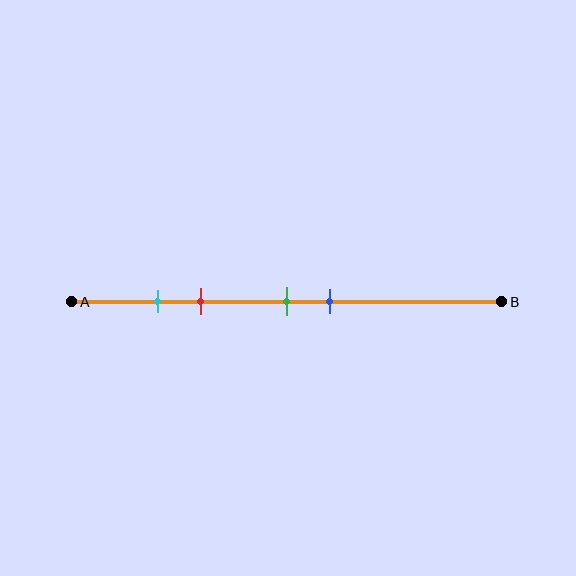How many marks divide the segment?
There are 4 marks dividing the segment.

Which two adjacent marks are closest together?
The cyan and red marks are the closest adjacent pair.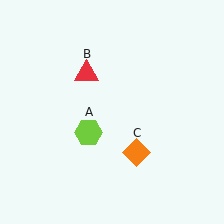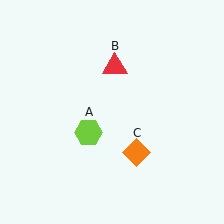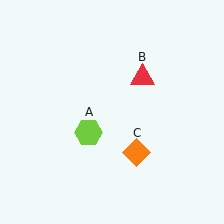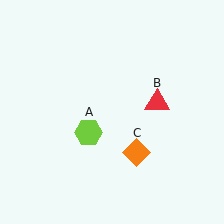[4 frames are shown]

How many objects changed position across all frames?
1 object changed position: red triangle (object B).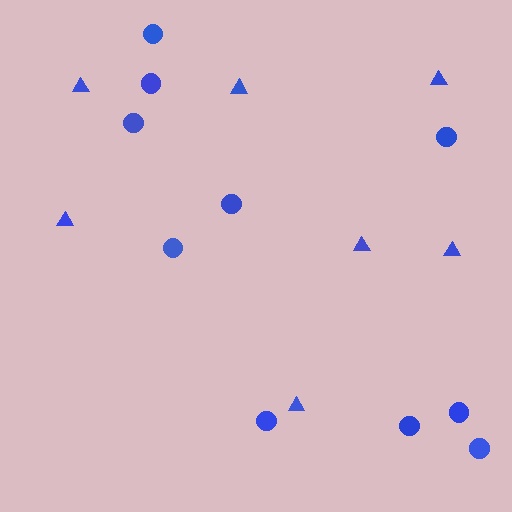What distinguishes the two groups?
There are 2 groups: one group of triangles (7) and one group of circles (10).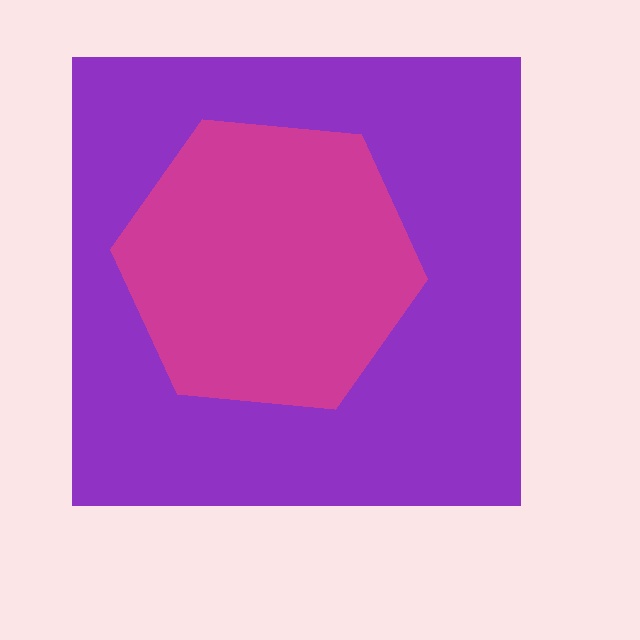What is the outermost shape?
The purple square.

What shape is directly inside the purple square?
The magenta hexagon.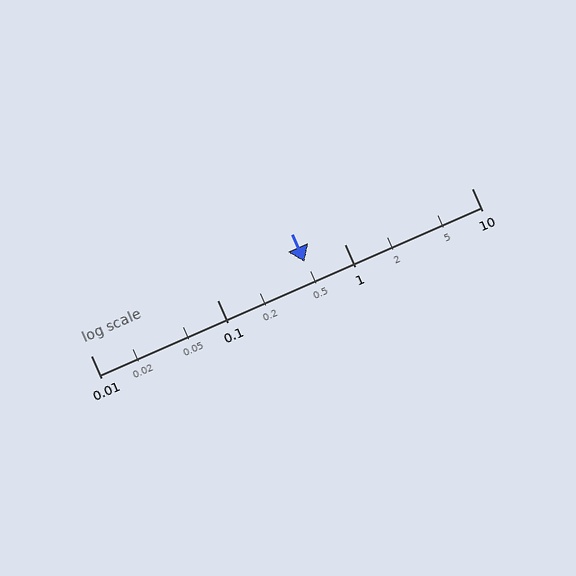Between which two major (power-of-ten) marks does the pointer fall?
The pointer is between 0.1 and 1.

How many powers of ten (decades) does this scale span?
The scale spans 3 decades, from 0.01 to 10.